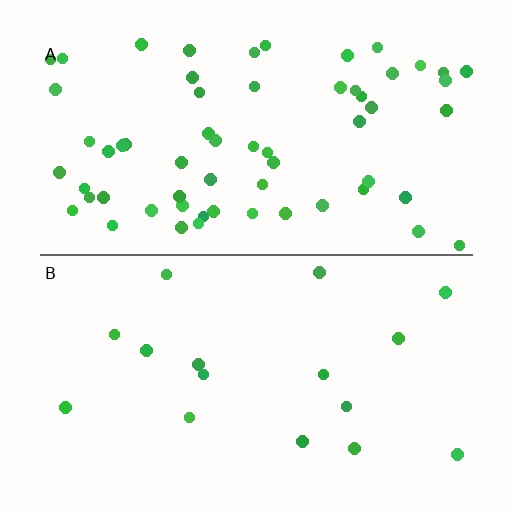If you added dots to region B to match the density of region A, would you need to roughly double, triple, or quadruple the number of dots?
Approximately quadruple.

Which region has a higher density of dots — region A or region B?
A (the top).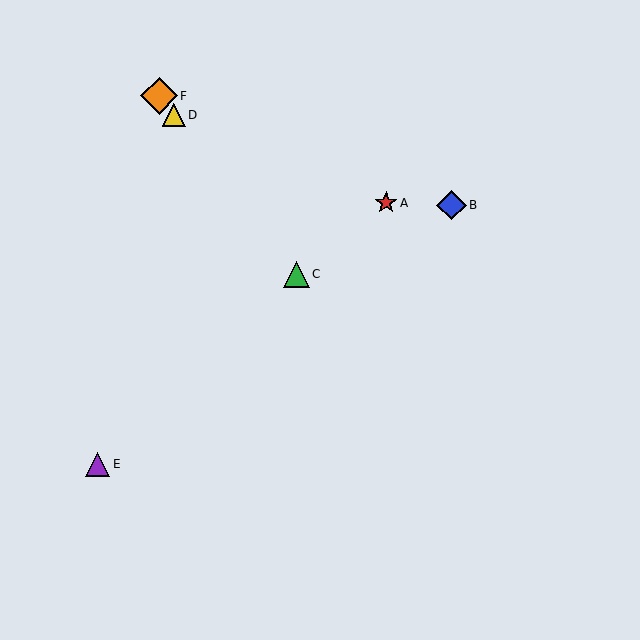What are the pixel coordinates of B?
Object B is at (452, 205).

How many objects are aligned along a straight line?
3 objects (C, D, F) are aligned along a straight line.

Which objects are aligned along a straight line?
Objects C, D, F are aligned along a straight line.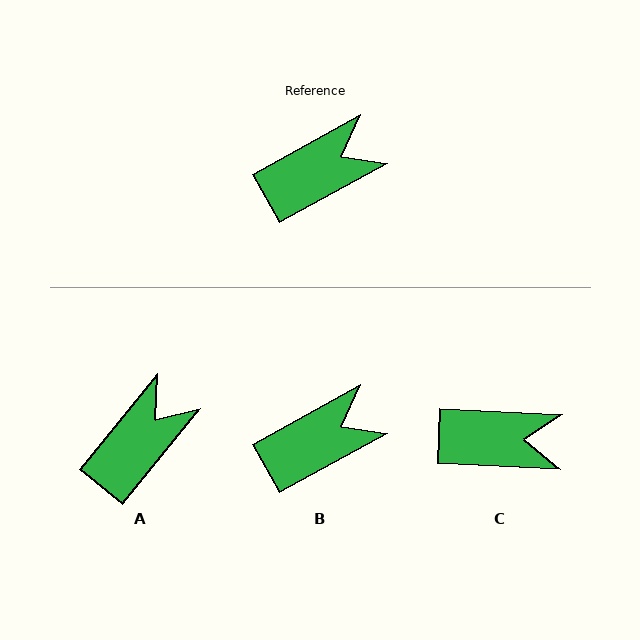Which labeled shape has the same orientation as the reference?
B.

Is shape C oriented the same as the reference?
No, it is off by about 32 degrees.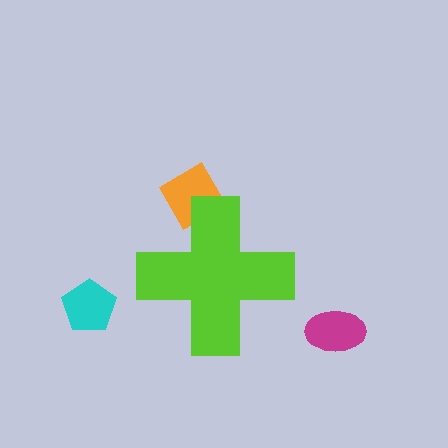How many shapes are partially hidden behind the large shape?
1 shape is partially hidden.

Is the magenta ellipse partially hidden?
No, the magenta ellipse is fully visible.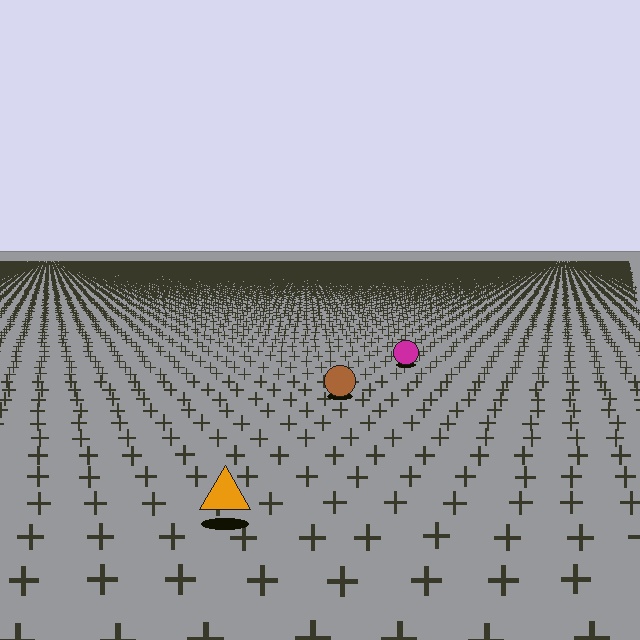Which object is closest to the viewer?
The orange triangle is closest. The texture marks near it are larger and more spread out.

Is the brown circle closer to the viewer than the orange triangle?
No. The orange triangle is closer — you can tell from the texture gradient: the ground texture is coarser near it.